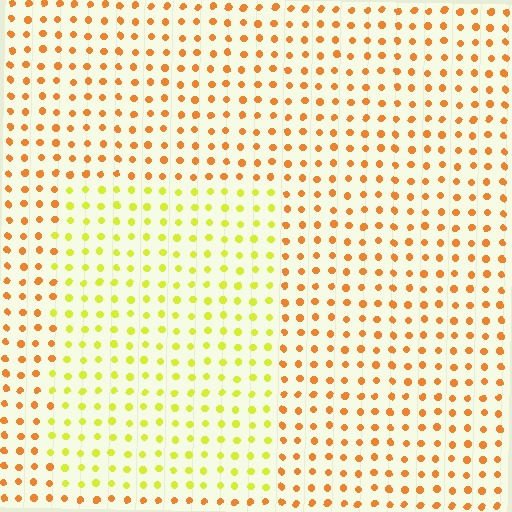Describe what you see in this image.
The image is filled with small orange elements in a uniform arrangement. A rectangle-shaped region is visible where the elements are tinted to a slightly different hue, forming a subtle color boundary.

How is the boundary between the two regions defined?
The boundary is defined purely by a slight shift in hue (about 42 degrees). Spacing, size, and orientation are identical on both sides.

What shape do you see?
I see a rectangle.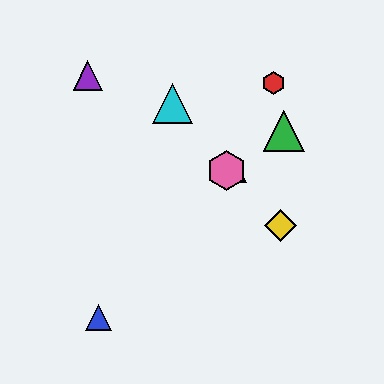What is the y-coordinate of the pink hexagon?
The pink hexagon is at y≈170.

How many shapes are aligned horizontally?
2 shapes (the orange triangle, the pink hexagon) are aligned horizontally.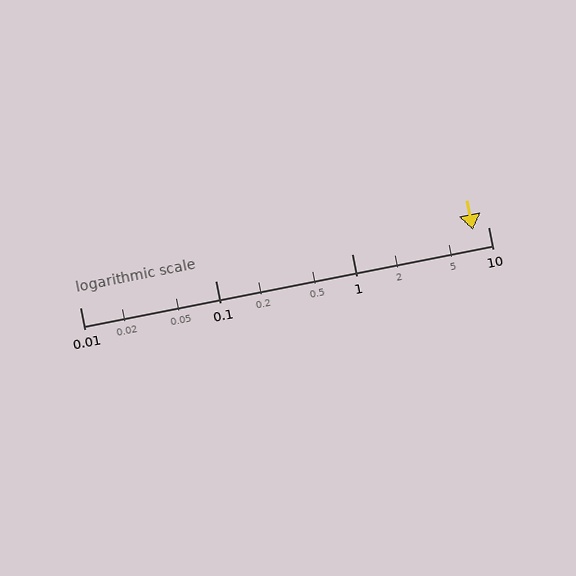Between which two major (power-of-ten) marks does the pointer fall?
The pointer is between 1 and 10.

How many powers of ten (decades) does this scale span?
The scale spans 3 decades, from 0.01 to 10.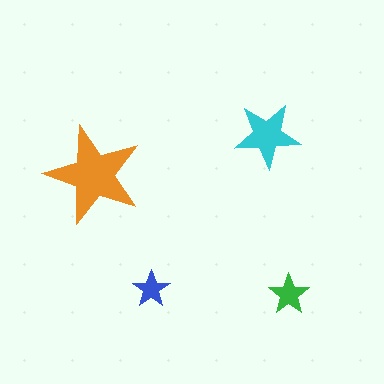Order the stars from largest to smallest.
the orange one, the cyan one, the green one, the blue one.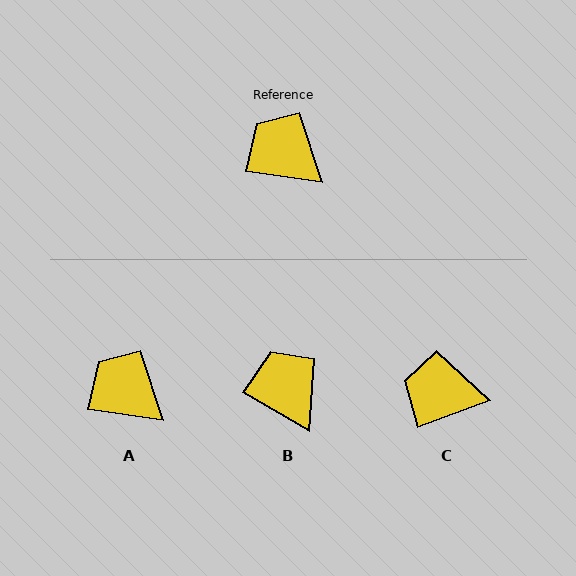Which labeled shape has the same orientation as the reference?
A.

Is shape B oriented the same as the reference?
No, it is off by about 22 degrees.